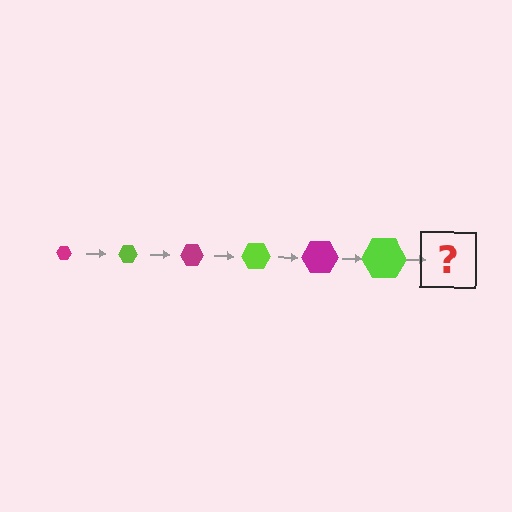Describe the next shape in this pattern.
It should be a magenta hexagon, larger than the previous one.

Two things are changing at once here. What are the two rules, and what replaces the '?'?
The two rules are that the hexagon grows larger each step and the color cycles through magenta and lime. The '?' should be a magenta hexagon, larger than the previous one.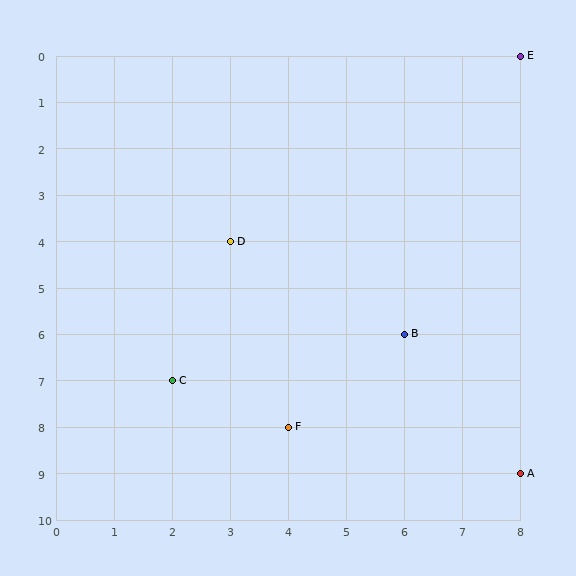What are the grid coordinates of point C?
Point C is at grid coordinates (2, 7).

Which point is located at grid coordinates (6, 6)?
Point B is at (6, 6).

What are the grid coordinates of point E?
Point E is at grid coordinates (8, 0).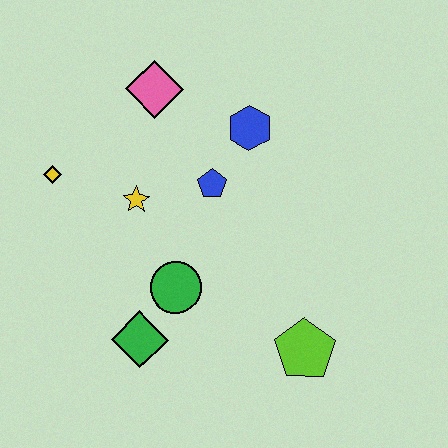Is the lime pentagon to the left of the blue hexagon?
No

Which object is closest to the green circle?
The green diamond is closest to the green circle.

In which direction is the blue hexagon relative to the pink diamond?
The blue hexagon is to the right of the pink diamond.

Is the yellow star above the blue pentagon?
No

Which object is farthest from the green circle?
The pink diamond is farthest from the green circle.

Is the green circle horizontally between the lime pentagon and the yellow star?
Yes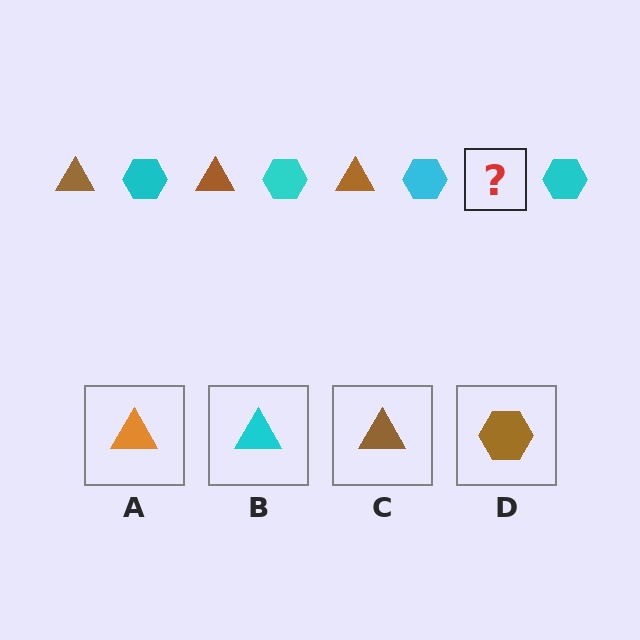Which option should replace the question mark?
Option C.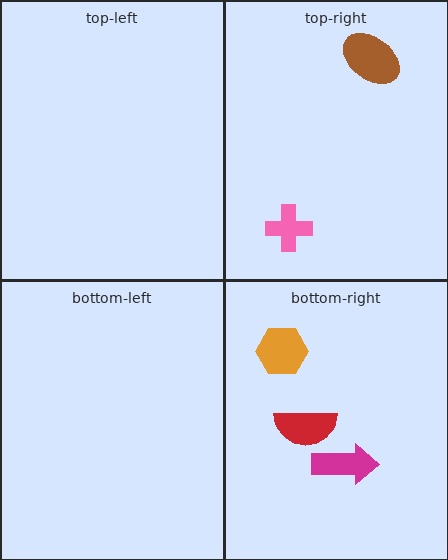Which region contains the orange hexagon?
The bottom-right region.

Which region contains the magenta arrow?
The bottom-right region.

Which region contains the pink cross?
The top-right region.